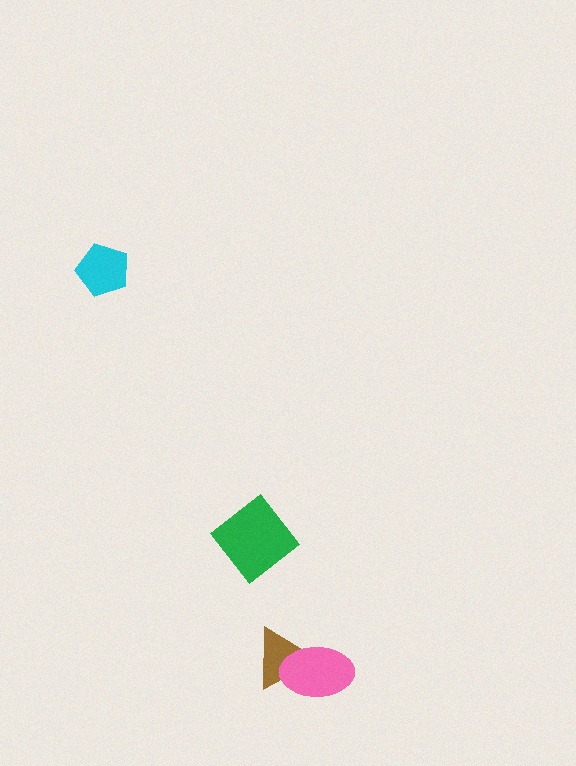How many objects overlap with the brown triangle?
1 object overlaps with the brown triangle.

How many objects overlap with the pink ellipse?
1 object overlaps with the pink ellipse.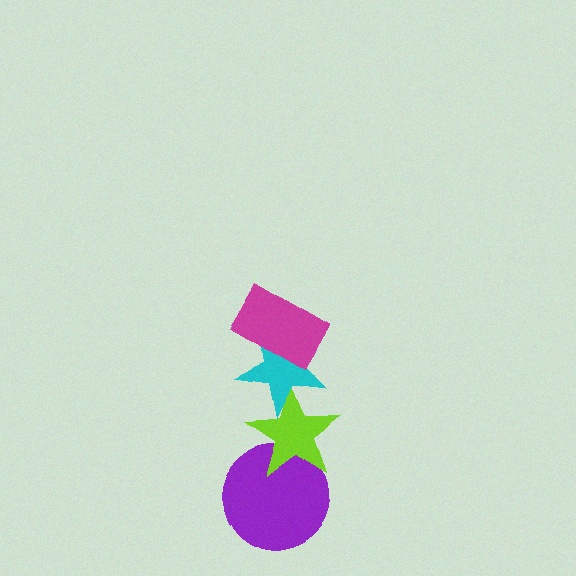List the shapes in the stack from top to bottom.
From top to bottom: the magenta rectangle, the cyan star, the lime star, the purple circle.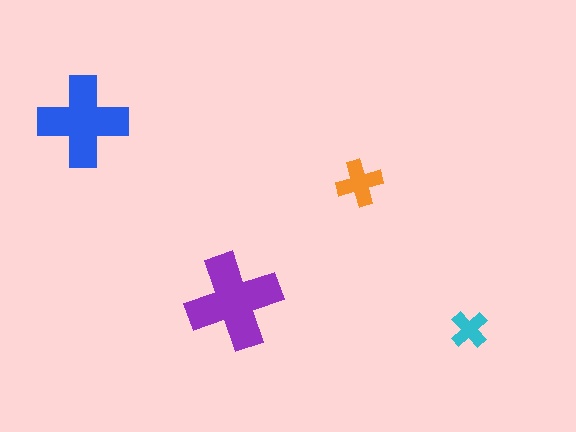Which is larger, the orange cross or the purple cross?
The purple one.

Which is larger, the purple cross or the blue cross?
The purple one.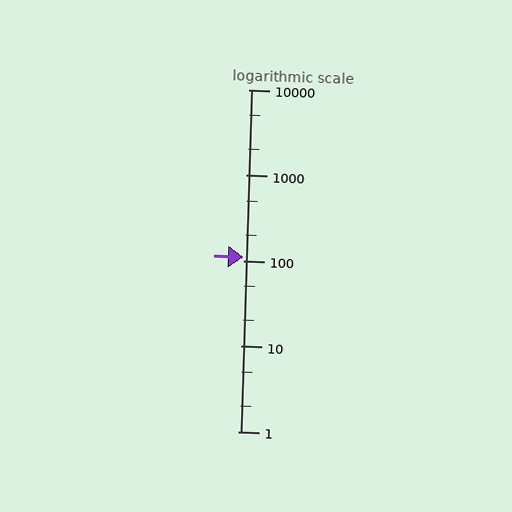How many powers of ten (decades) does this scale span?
The scale spans 4 decades, from 1 to 10000.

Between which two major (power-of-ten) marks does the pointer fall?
The pointer is between 100 and 1000.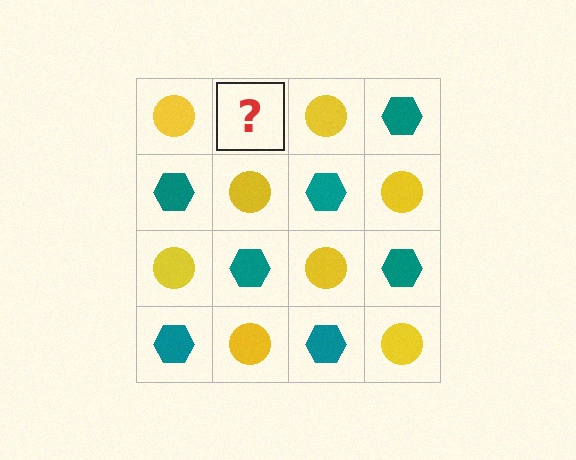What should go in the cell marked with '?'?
The missing cell should contain a teal hexagon.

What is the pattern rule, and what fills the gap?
The rule is that it alternates yellow circle and teal hexagon in a checkerboard pattern. The gap should be filled with a teal hexagon.